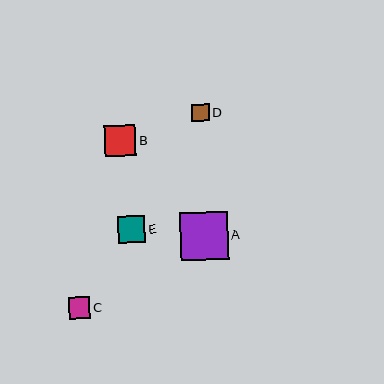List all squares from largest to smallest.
From largest to smallest: A, B, E, C, D.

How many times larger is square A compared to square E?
Square A is approximately 1.7 times the size of square E.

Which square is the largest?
Square A is the largest with a size of approximately 48 pixels.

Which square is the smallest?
Square D is the smallest with a size of approximately 18 pixels.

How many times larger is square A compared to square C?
Square A is approximately 2.2 times the size of square C.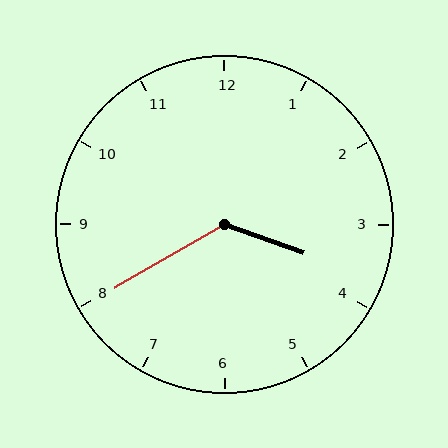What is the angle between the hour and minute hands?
Approximately 130 degrees.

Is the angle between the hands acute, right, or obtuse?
It is obtuse.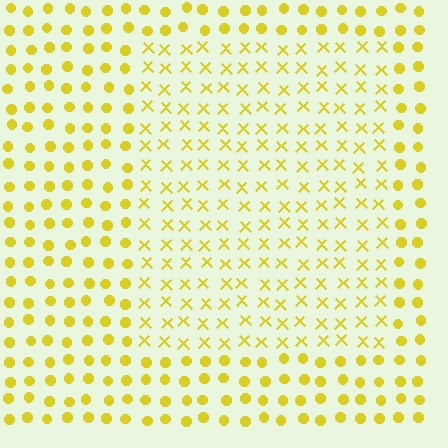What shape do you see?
I see a rectangle.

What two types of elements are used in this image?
The image uses X marks inside the rectangle region and circles outside it.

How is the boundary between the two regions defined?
The boundary is defined by a change in element shape: X marks inside vs. circles outside. All elements share the same color and spacing.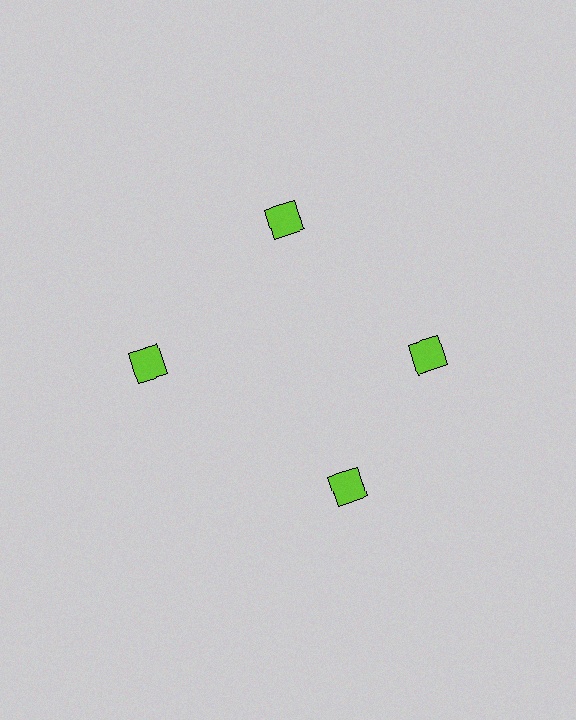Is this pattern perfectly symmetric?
No. The 4 lime squares are arranged in a ring, but one element near the 6 o'clock position is rotated out of alignment along the ring, breaking the 4-fold rotational symmetry.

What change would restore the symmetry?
The symmetry would be restored by rotating it back into even spacing with its neighbors so that all 4 squares sit at equal angles and equal distance from the center.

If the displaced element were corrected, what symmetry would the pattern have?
It would have 4-fold rotational symmetry — the pattern would map onto itself every 90 degrees.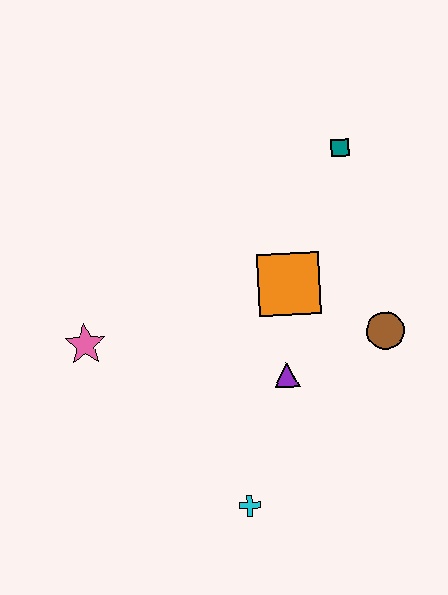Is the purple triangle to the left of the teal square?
Yes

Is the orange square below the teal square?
Yes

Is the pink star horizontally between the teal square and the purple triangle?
No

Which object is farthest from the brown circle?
The pink star is farthest from the brown circle.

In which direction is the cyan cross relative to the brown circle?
The cyan cross is below the brown circle.